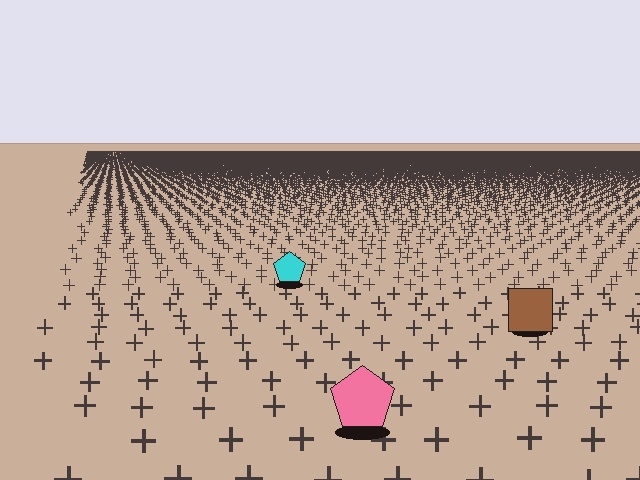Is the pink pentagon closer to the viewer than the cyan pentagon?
Yes. The pink pentagon is closer — you can tell from the texture gradient: the ground texture is coarser near it.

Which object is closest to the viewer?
The pink pentagon is closest. The texture marks near it are larger and more spread out.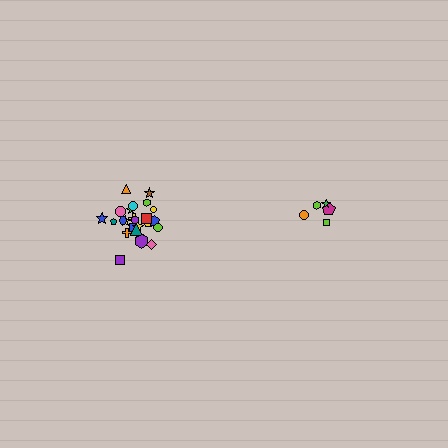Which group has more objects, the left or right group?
The left group.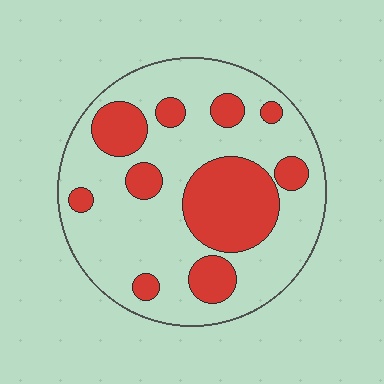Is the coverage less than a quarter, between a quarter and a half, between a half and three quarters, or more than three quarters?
Between a quarter and a half.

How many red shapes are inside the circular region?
10.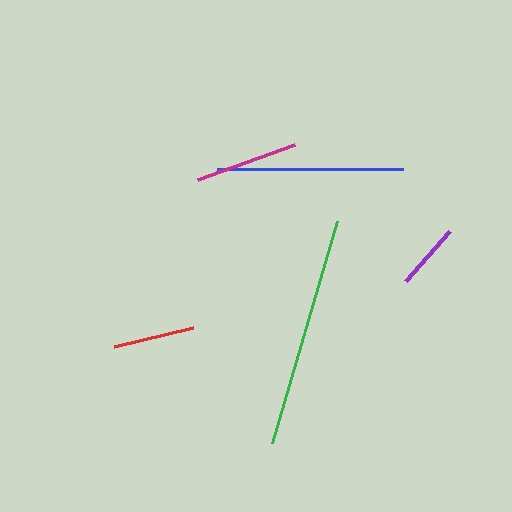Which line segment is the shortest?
The purple line is the shortest at approximately 67 pixels.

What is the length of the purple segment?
The purple segment is approximately 67 pixels long.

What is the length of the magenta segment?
The magenta segment is approximately 103 pixels long.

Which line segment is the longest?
The green line is the longest at approximately 231 pixels.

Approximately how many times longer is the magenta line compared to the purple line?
The magenta line is approximately 1.5 times the length of the purple line.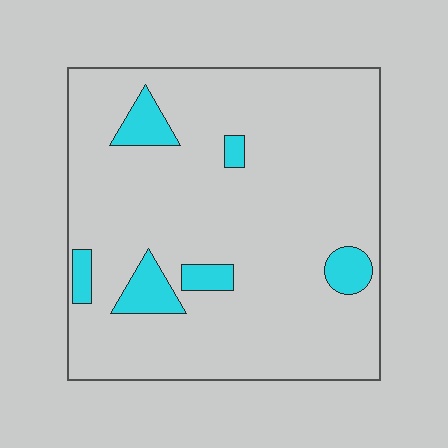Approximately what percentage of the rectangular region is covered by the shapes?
Approximately 10%.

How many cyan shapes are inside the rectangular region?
6.